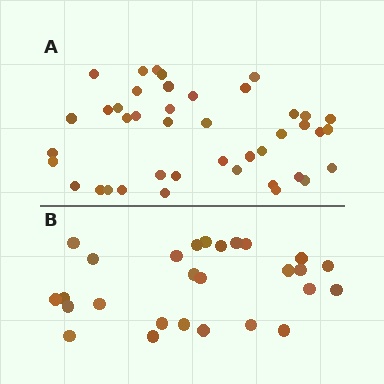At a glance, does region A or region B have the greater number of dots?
Region A (the top region) has more dots.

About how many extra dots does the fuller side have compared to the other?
Region A has approximately 15 more dots than region B.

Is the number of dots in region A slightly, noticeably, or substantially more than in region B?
Region A has substantially more. The ratio is roughly 1.6 to 1.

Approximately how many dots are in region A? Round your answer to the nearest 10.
About 40 dots. (The exact count is 42, which rounds to 40.)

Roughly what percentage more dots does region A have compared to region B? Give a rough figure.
About 55% more.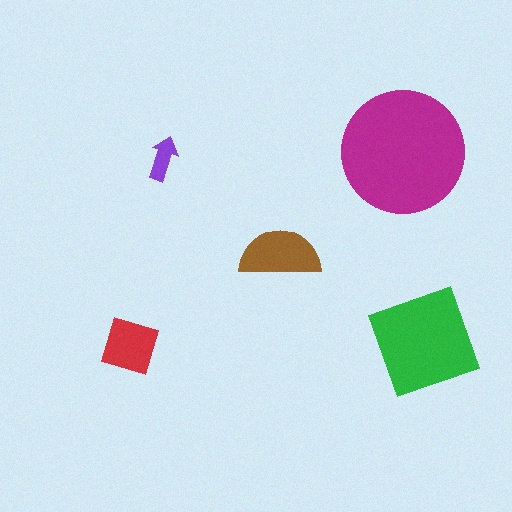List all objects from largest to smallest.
The magenta circle, the green square, the brown semicircle, the red diamond, the purple arrow.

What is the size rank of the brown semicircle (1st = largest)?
3rd.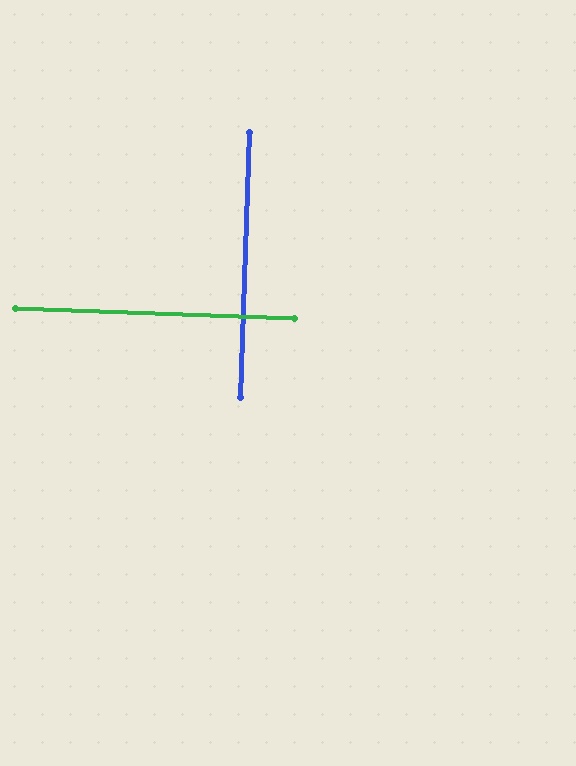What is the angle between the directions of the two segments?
Approximately 90 degrees.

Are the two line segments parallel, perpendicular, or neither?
Perpendicular — they meet at approximately 90°.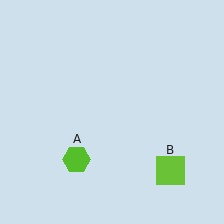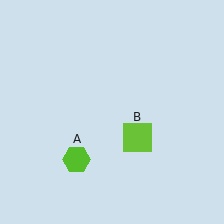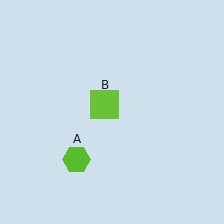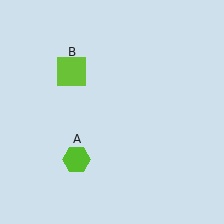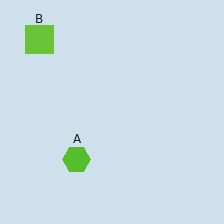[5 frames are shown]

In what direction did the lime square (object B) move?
The lime square (object B) moved up and to the left.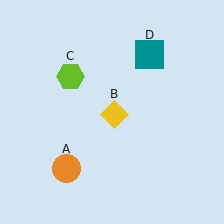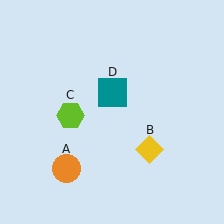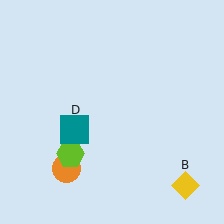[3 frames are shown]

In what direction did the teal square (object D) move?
The teal square (object D) moved down and to the left.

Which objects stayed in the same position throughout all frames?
Orange circle (object A) remained stationary.